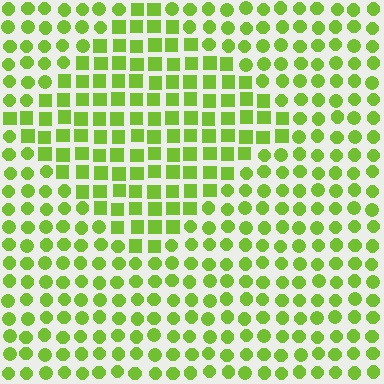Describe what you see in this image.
The image is filled with small lime elements arranged in a uniform grid. A diamond-shaped region contains squares, while the surrounding area contains circles. The boundary is defined purely by the change in element shape.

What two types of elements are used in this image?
The image uses squares inside the diamond region and circles outside it.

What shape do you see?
I see a diamond.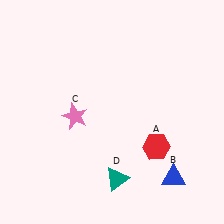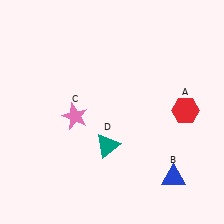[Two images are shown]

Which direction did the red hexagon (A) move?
The red hexagon (A) moved up.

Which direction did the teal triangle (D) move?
The teal triangle (D) moved up.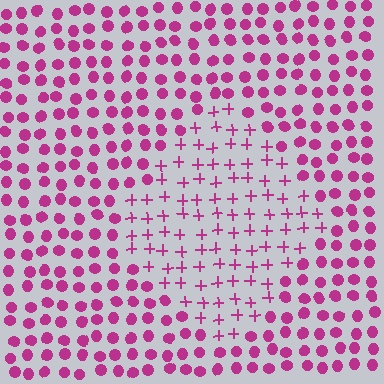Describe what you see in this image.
The image is filled with small magenta elements arranged in a uniform grid. A diamond-shaped region contains plus signs, while the surrounding area contains circles. The boundary is defined purely by the change in element shape.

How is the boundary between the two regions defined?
The boundary is defined by a change in element shape: plus signs inside vs. circles outside. All elements share the same color and spacing.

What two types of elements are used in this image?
The image uses plus signs inside the diamond region and circles outside it.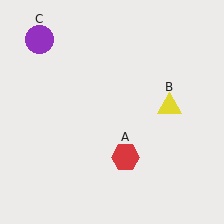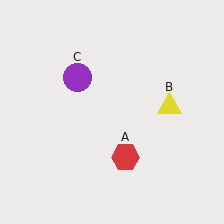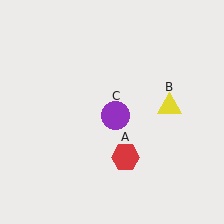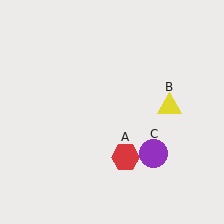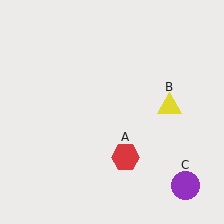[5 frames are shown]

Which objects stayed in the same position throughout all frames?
Red hexagon (object A) and yellow triangle (object B) remained stationary.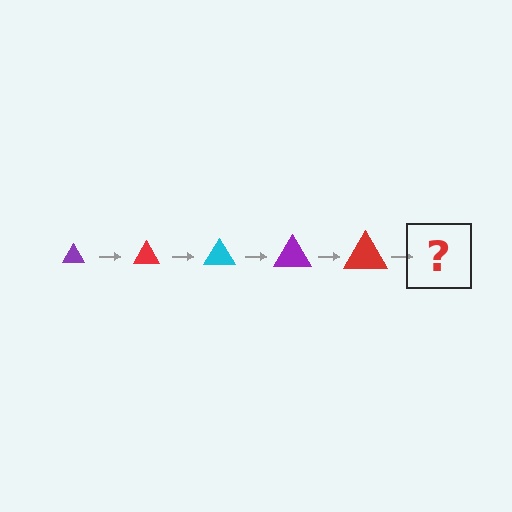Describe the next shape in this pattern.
It should be a cyan triangle, larger than the previous one.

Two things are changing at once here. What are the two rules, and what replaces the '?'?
The two rules are that the triangle grows larger each step and the color cycles through purple, red, and cyan. The '?' should be a cyan triangle, larger than the previous one.